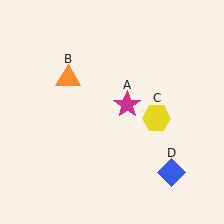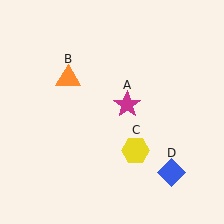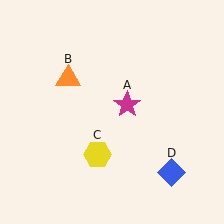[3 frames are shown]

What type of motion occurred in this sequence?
The yellow hexagon (object C) rotated clockwise around the center of the scene.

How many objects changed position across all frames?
1 object changed position: yellow hexagon (object C).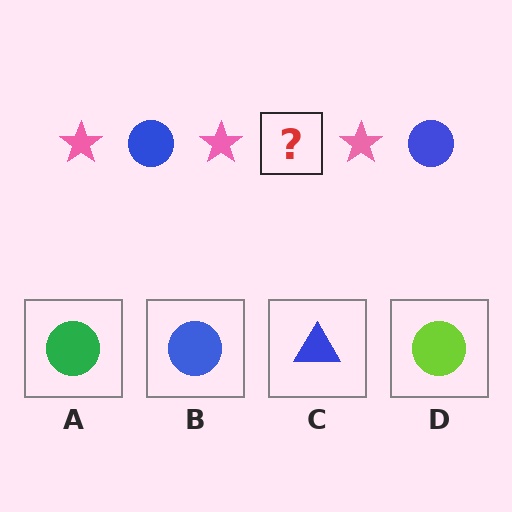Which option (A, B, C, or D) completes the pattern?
B.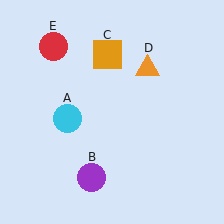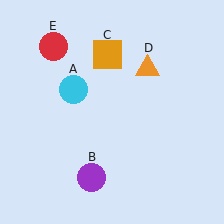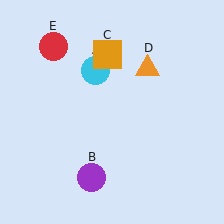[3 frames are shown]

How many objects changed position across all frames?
1 object changed position: cyan circle (object A).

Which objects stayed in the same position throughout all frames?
Purple circle (object B) and orange square (object C) and orange triangle (object D) and red circle (object E) remained stationary.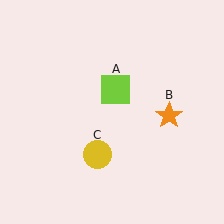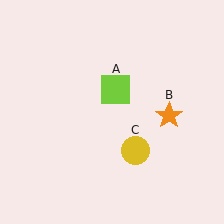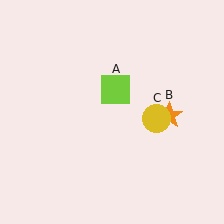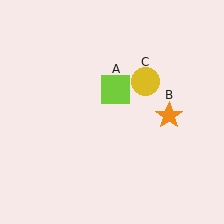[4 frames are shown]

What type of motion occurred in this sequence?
The yellow circle (object C) rotated counterclockwise around the center of the scene.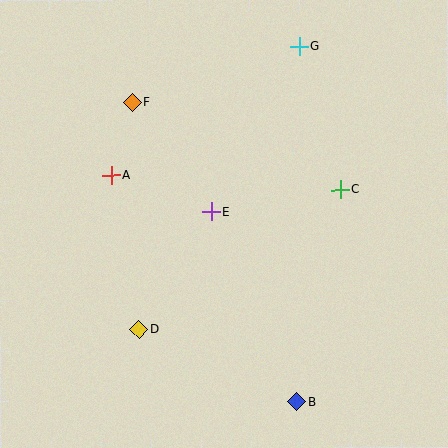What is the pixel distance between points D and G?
The distance between D and G is 326 pixels.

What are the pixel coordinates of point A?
Point A is at (111, 175).